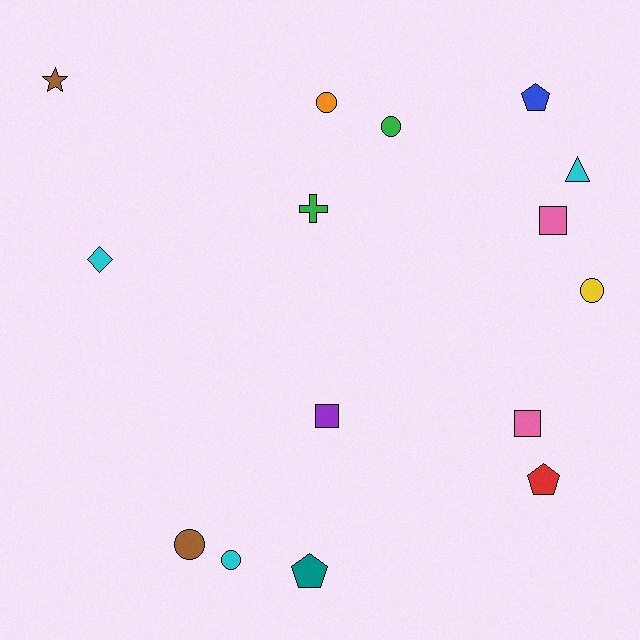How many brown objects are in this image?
There are 2 brown objects.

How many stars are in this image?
There is 1 star.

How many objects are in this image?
There are 15 objects.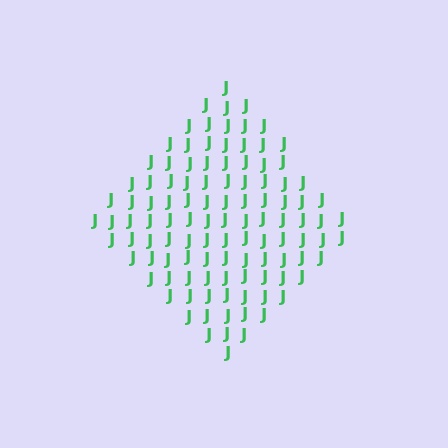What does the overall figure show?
The overall figure shows a diamond.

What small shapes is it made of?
It is made of small letter J's.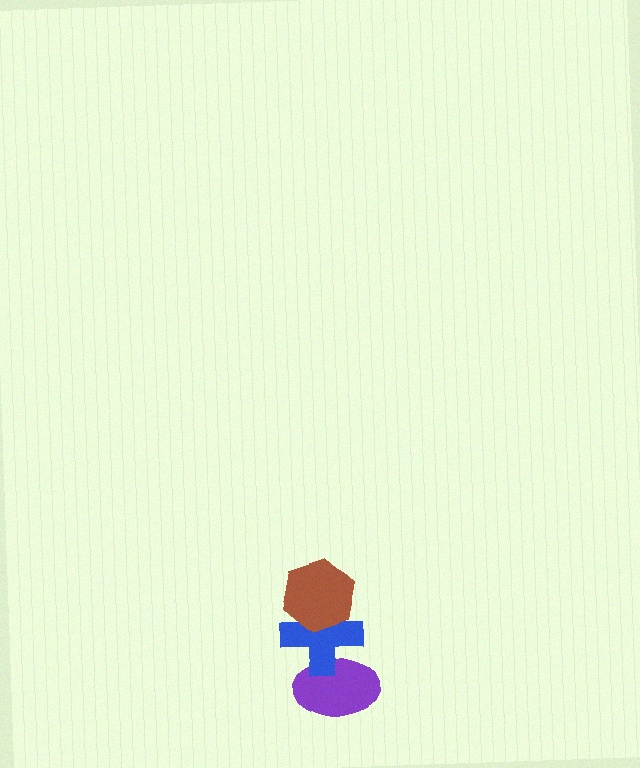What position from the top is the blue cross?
The blue cross is 2nd from the top.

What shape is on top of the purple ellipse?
The blue cross is on top of the purple ellipse.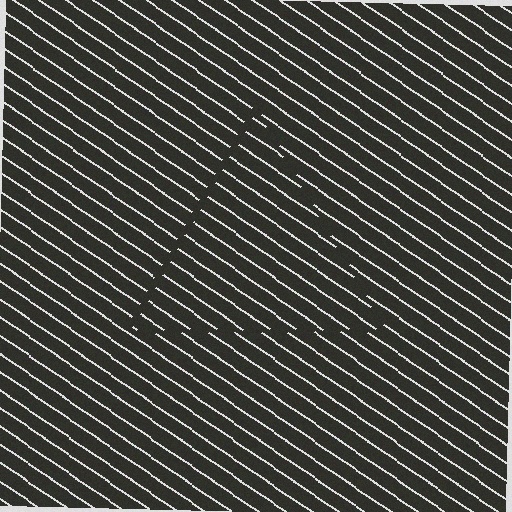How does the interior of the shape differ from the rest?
The interior of the shape contains the same grating, shifted by half a period — the contour is defined by the phase discontinuity where line-ends from the inner and outer gratings abut.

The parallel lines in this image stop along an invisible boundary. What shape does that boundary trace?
An illusory triangle. The interior of the shape contains the same grating, shifted by half a period — the contour is defined by the phase discontinuity where line-ends from the inner and outer gratings abut.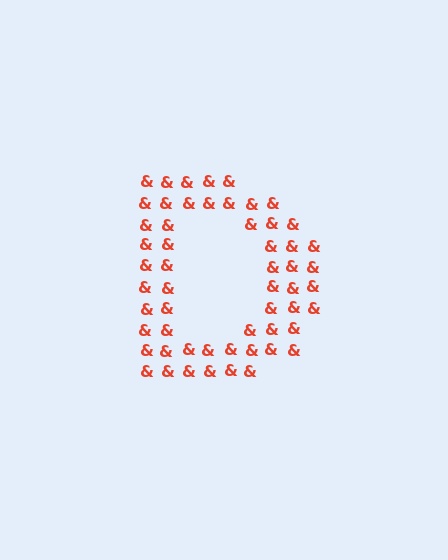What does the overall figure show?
The overall figure shows the letter D.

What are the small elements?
The small elements are ampersands.